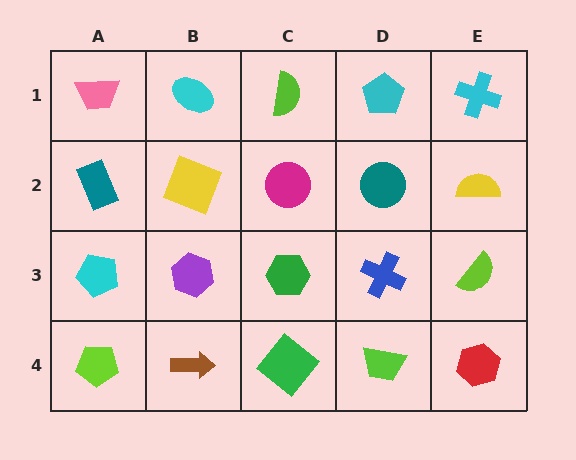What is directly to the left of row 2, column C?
A yellow square.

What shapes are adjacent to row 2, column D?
A cyan pentagon (row 1, column D), a blue cross (row 3, column D), a magenta circle (row 2, column C), a yellow semicircle (row 2, column E).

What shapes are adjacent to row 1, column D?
A teal circle (row 2, column D), a lime semicircle (row 1, column C), a cyan cross (row 1, column E).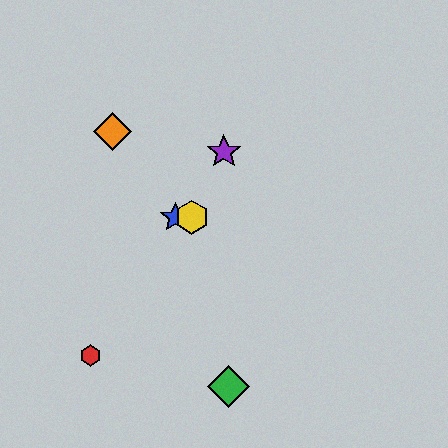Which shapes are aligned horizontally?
The blue star, the yellow hexagon are aligned horizontally.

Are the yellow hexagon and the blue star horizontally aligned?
Yes, both are at y≈217.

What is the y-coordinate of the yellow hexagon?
The yellow hexagon is at y≈217.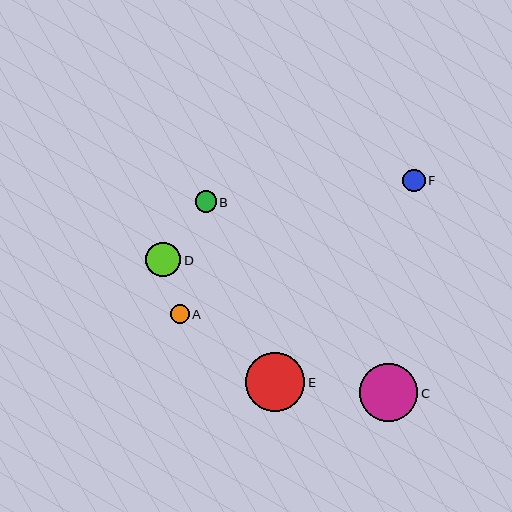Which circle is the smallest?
Circle A is the smallest with a size of approximately 19 pixels.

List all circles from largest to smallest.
From largest to smallest: E, C, D, F, B, A.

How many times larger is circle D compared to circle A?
Circle D is approximately 1.8 times the size of circle A.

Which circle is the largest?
Circle E is the largest with a size of approximately 60 pixels.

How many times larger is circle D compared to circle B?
Circle D is approximately 1.6 times the size of circle B.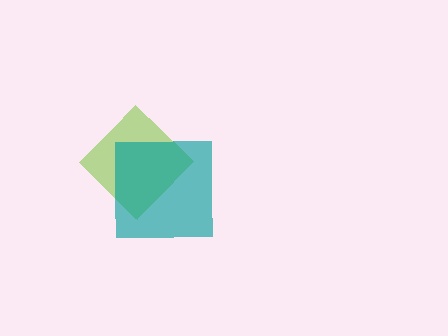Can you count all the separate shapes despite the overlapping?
Yes, there are 2 separate shapes.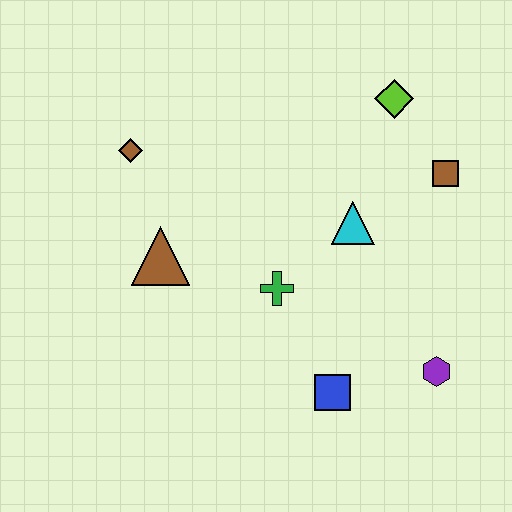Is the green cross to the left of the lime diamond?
Yes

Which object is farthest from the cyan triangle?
The brown diamond is farthest from the cyan triangle.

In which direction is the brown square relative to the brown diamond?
The brown square is to the right of the brown diamond.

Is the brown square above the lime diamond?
No